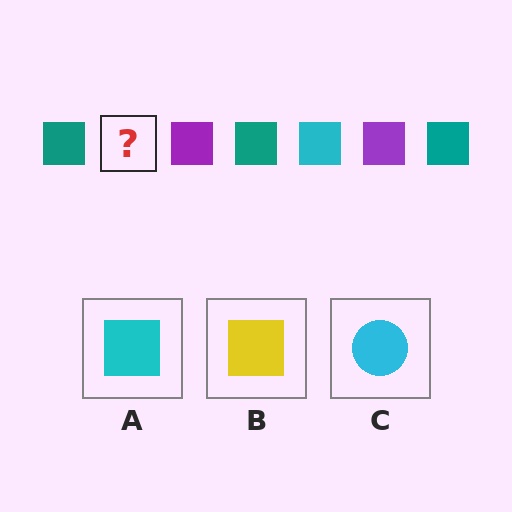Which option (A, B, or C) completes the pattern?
A.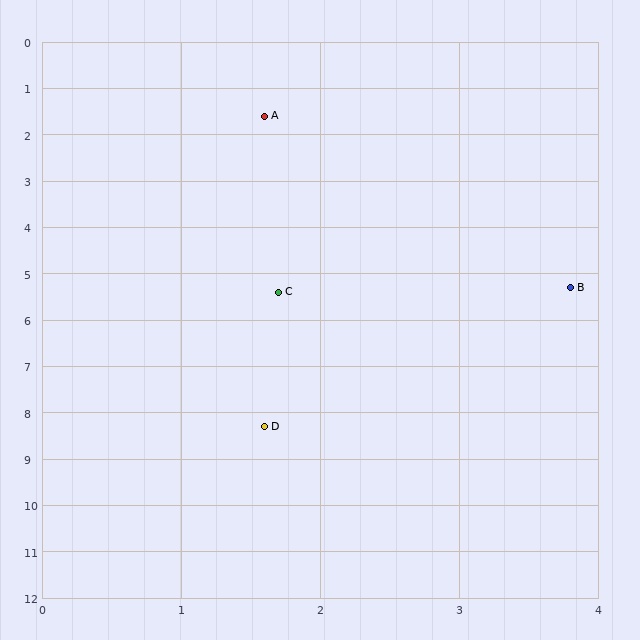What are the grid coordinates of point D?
Point D is at approximately (1.6, 8.3).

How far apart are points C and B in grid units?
Points C and B are about 2.1 grid units apart.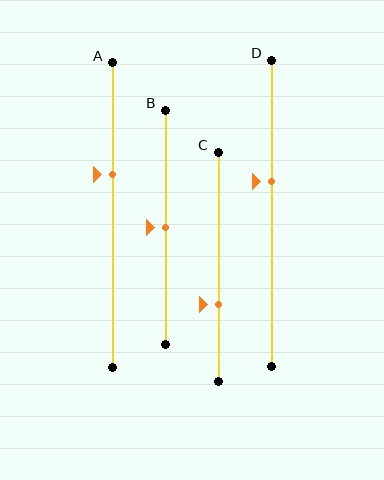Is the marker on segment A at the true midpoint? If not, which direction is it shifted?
No, the marker on segment A is shifted upward by about 13% of the segment length.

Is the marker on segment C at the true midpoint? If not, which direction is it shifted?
No, the marker on segment C is shifted downward by about 16% of the segment length.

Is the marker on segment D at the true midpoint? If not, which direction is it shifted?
No, the marker on segment D is shifted upward by about 10% of the segment length.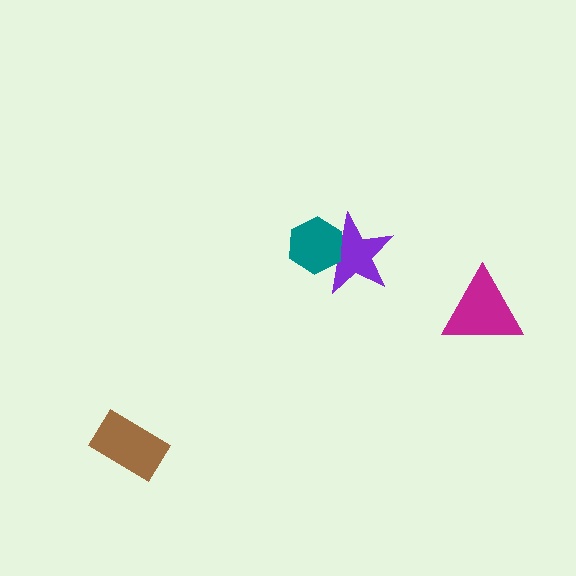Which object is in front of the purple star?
The teal hexagon is in front of the purple star.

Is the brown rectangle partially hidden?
No, no other shape covers it.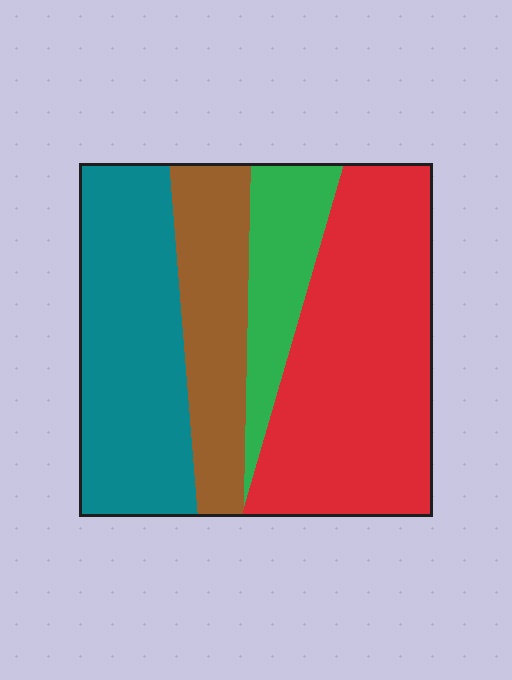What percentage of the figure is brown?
Brown takes up about one sixth (1/6) of the figure.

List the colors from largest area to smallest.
From largest to smallest: red, teal, brown, green.